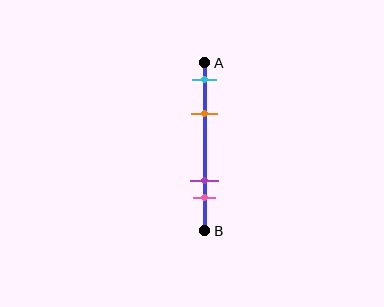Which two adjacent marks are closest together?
The purple and pink marks are the closest adjacent pair.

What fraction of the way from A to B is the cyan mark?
The cyan mark is approximately 10% (0.1) of the way from A to B.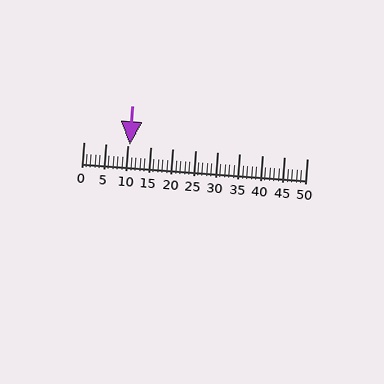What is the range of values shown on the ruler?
The ruler shows values from 0 to 50.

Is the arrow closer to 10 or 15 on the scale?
The arrow is closer to 10.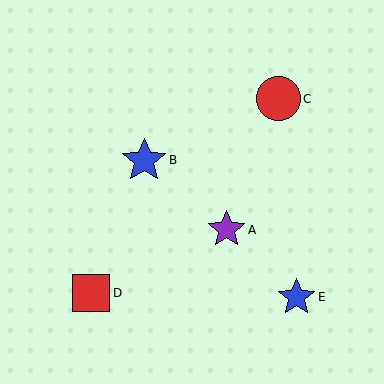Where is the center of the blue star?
The center of the blue star is at (297, 297).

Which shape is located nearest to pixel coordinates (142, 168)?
The blue star (labeled B) at (144, 160) is nearest to that location.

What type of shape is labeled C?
Shape C is a red circle.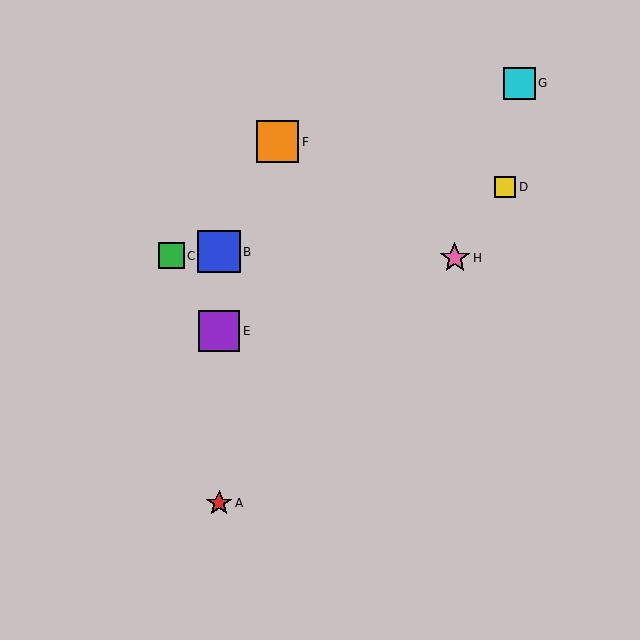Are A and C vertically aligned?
No, A is at x≈219 and C is at x≈172.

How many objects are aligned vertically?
3 objects (A, B, E) are aligned vertically.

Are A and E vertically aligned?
Yes, both are at x≈219.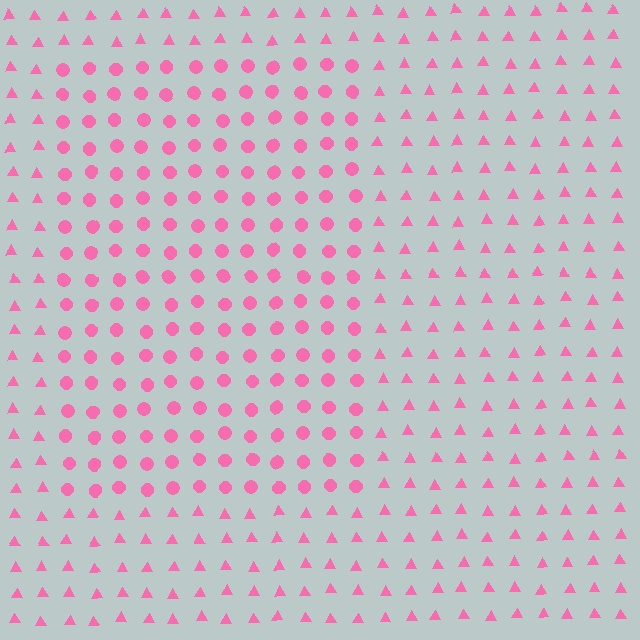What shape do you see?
I see a rectangle.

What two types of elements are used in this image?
The image uses circles inside the rectangle region and triangles outside it.